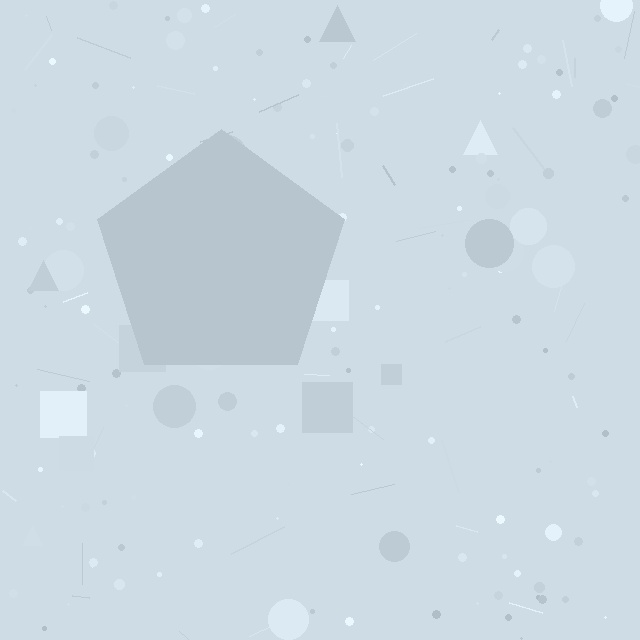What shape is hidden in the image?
A pentagon is hidden in the image.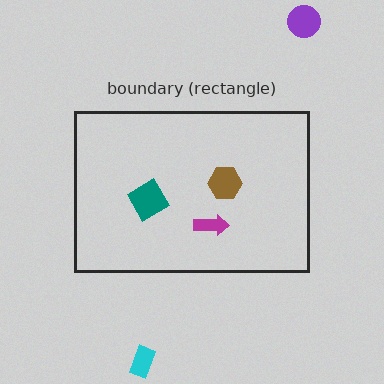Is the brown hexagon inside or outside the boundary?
Inside.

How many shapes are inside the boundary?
3 inside, 2 outside.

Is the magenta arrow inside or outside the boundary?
Inside.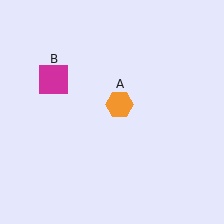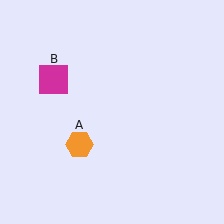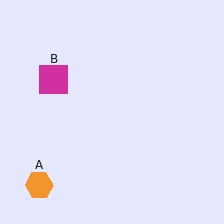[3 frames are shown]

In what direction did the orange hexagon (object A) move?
The orange hexagon (object A) moved down and to the left.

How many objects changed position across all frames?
1 object changed position: orange hexagon (object A).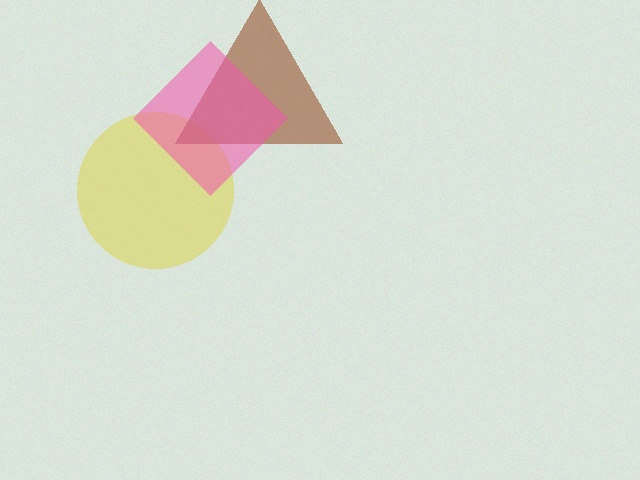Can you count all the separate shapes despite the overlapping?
Yes, there are 3 separate shapes.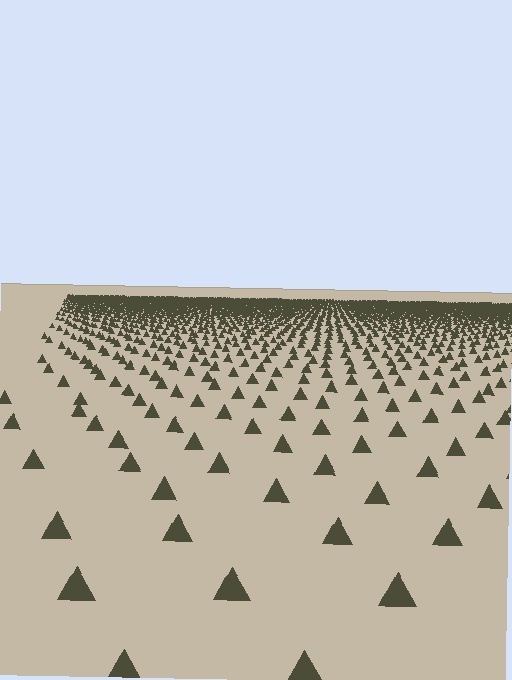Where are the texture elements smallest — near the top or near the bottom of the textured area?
Near the top.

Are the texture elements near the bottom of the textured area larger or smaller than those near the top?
Larger. Near the bottom, elements are closer to the viewer and appear at a bigger on-screen size.